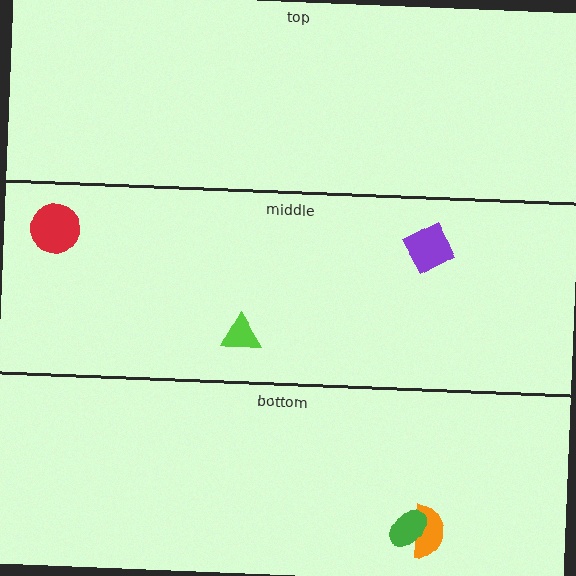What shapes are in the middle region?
The purple diamond, the lime triangle, the red circle.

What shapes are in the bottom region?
The orange semicircle, the green ellipse.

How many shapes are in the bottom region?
2.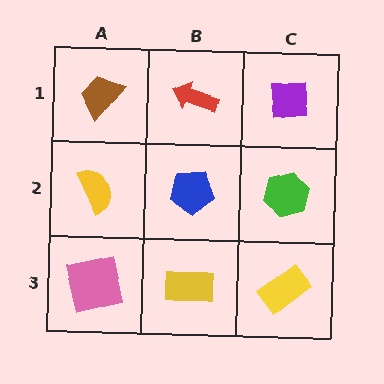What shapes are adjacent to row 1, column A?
A yellow semicircle (row 2, column A), a red arrow (row 1, column B).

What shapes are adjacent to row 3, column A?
A yellow semicircle (row 2, column A), a yellow rectangle (row 3, column B).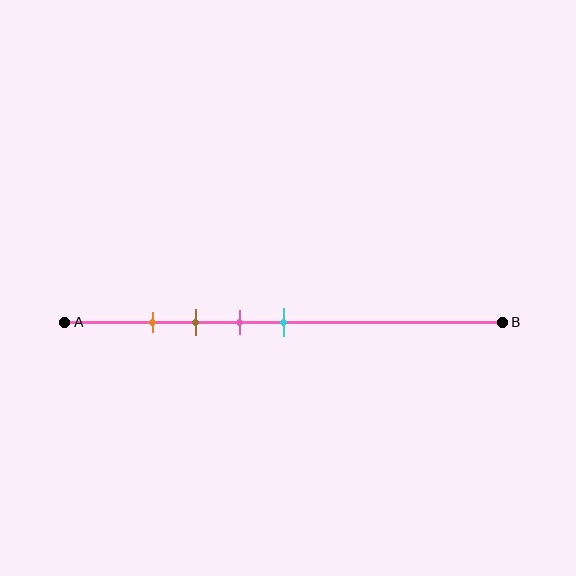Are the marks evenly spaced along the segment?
Yes, the marks are approximately evenly spaced.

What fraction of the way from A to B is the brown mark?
The brown mark is approximately 30% (0.3) of the way from A to B.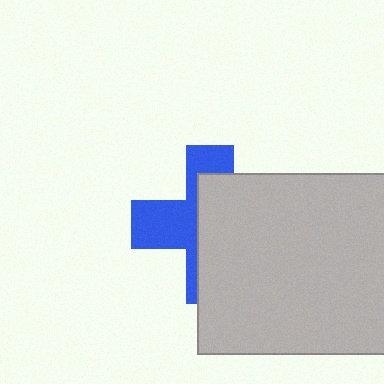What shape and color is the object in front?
The object in front is a light gray rectangle.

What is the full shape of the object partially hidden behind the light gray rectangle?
The partially hidden object is a blue cross.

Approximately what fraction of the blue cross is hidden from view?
Roughly 57% of the blue cross is hidden behind the light gray rectangle.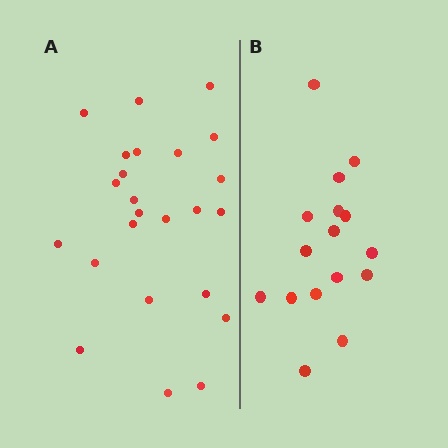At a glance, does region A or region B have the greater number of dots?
Region A (the left region) has more dots.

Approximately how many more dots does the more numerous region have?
Region A has roughly 8 or so more dots than region B.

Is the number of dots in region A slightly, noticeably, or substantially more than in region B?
Region A has substantially more. The ratio is roughly 1.5 to 1.